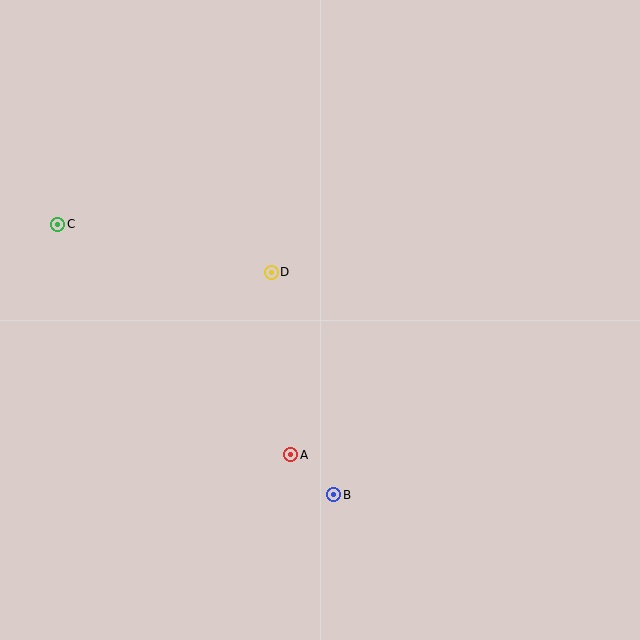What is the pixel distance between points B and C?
The distance between B and C is 387 pixels.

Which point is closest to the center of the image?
Point D at (271, 272) is closest to the center.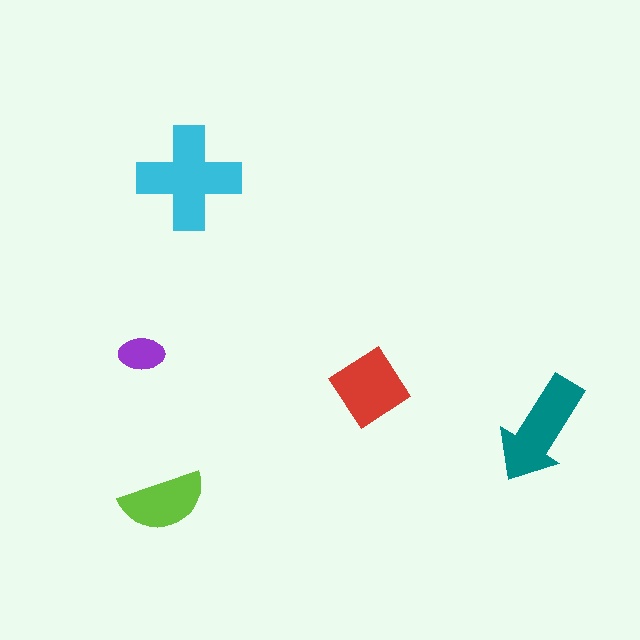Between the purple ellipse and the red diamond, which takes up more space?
The red diamond.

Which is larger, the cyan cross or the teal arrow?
The cyan cross.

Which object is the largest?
The cyan cross.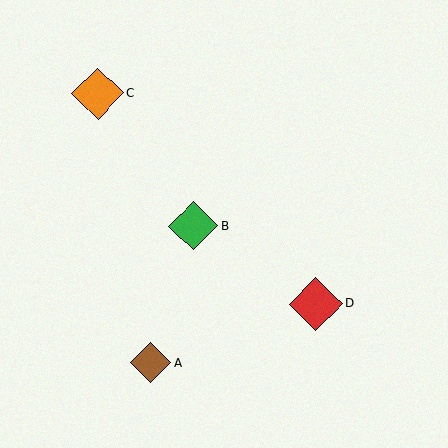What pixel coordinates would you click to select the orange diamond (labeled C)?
Click at (98, 93) to select the orange diamond C.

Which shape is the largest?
The red diamond (labeled D) is the largest.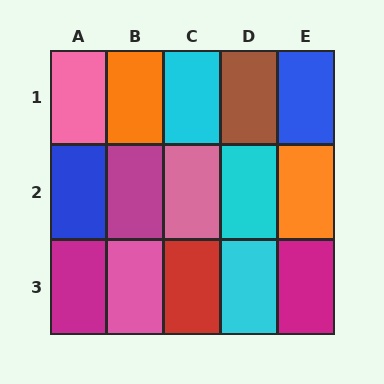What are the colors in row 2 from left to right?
Blue, magenta, pink, cyan, orange.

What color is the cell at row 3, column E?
Magenta.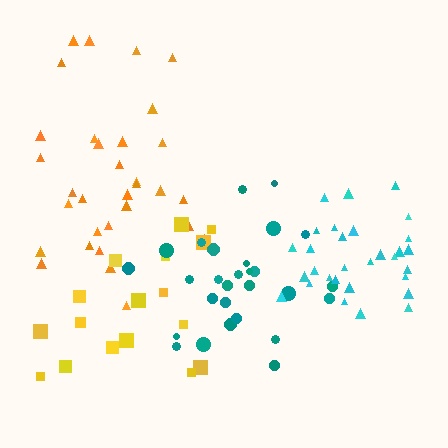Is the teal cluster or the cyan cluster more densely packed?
Teal.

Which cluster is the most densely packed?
Teal.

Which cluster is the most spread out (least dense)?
Yellow.